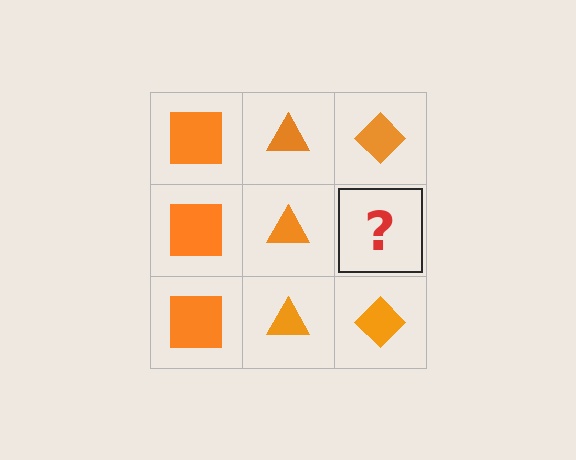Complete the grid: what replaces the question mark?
The question mark should be replaced with an orange diamond.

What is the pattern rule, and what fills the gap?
The rule is that each column has a consistent shape. The gap should be filled with an orange diamond.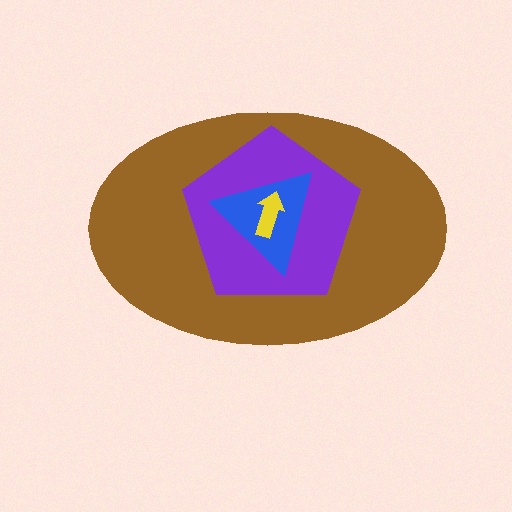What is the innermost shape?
The yellow arrow.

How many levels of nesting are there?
4.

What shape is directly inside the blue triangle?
The yellow arrow.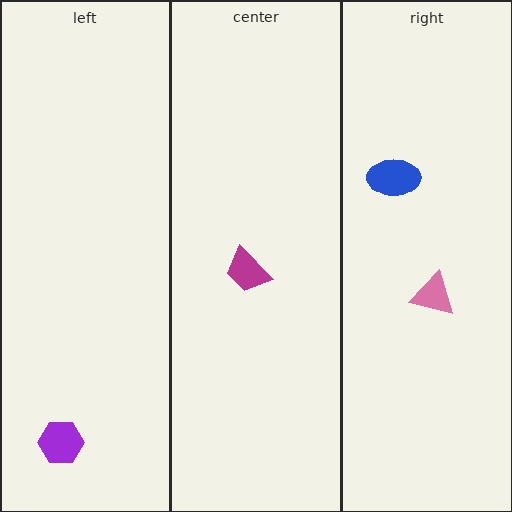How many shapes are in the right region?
2.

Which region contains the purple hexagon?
The left region.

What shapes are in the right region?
The pink triangle, the blue ellipse.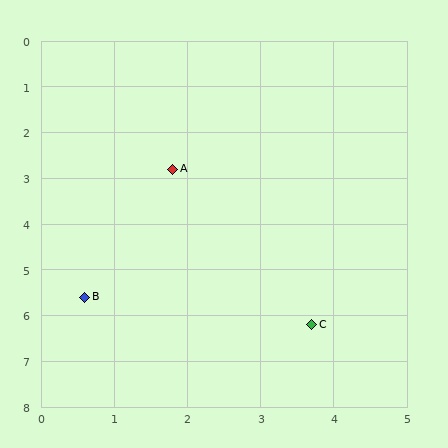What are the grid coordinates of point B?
Point B is at approximately (0.6, 5.6).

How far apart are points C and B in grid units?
Points C and B are about 3.2 grid units apart.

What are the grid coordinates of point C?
Point C is at approximately (3.7, 6.2).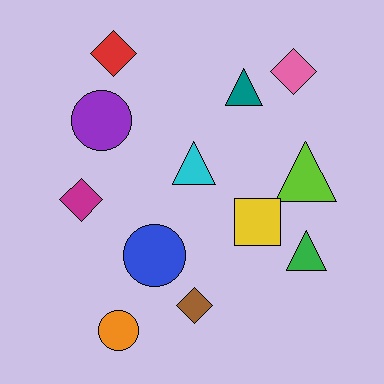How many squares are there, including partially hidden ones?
There is 1 square.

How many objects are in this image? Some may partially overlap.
There are 12 objects.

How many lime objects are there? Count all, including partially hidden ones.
There is 1 lime object.